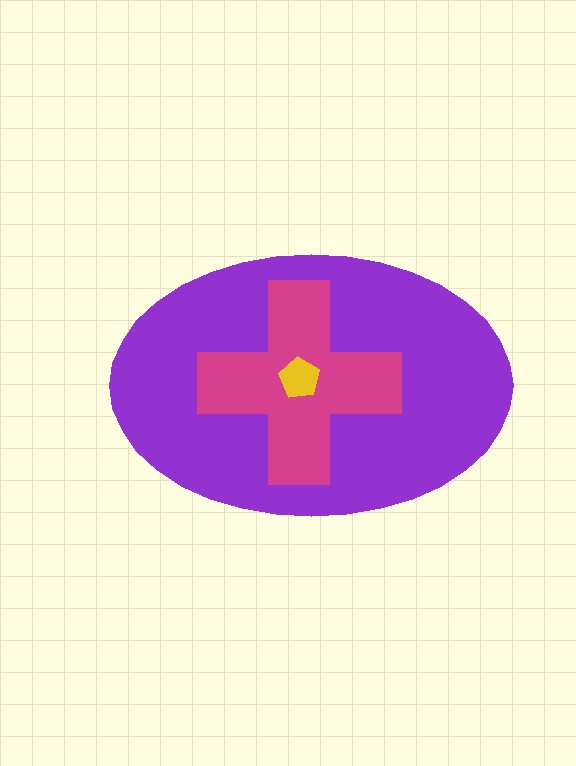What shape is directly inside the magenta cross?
The yellow pentagon.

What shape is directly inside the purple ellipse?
The magenta cross.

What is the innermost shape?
The yellow pentagon.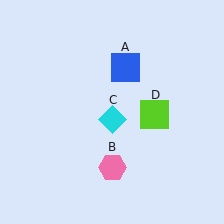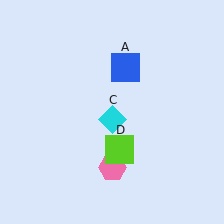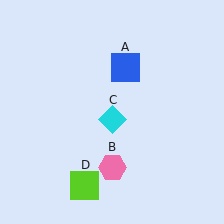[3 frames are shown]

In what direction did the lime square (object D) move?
The lime square (object D) moved down and to the left.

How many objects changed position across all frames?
1 object changed position: lime square (object D).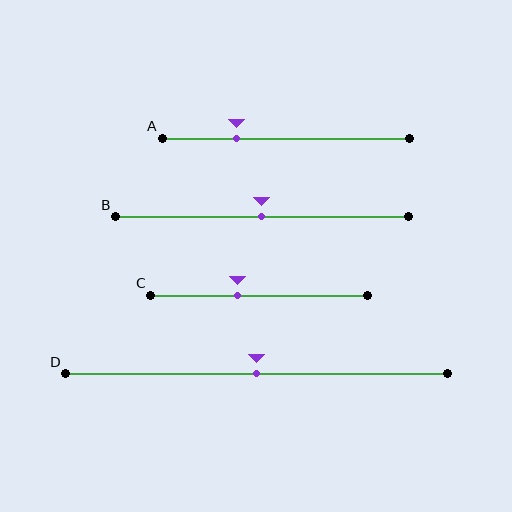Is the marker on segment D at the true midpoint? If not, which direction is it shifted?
Yes, the marker on segment D is at the true midpoint.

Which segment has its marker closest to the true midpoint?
Segment B has its marker closest to the true midpoint.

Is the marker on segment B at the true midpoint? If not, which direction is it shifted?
Yes, the marker on segment B is at the true midpoint.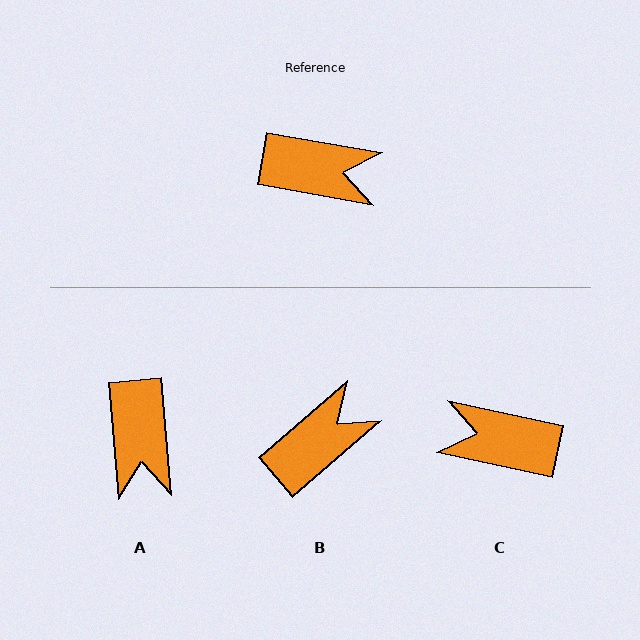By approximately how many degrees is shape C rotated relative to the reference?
Approximately 178 degrees counter-clockwise.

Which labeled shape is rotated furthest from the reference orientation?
C, about 178 degrees away.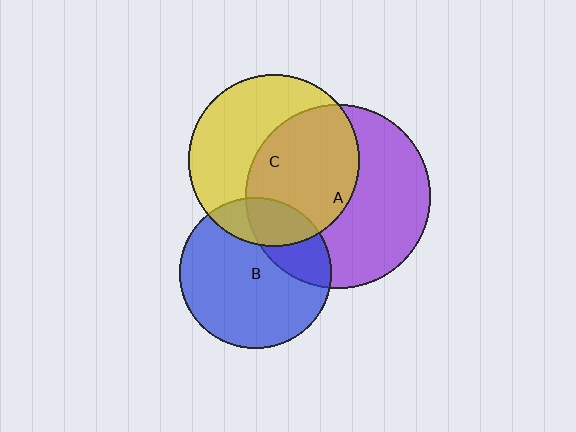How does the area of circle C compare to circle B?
Approximately 1.3 times.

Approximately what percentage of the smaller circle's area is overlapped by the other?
Approximately 55%.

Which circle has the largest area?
Circle A (purple).